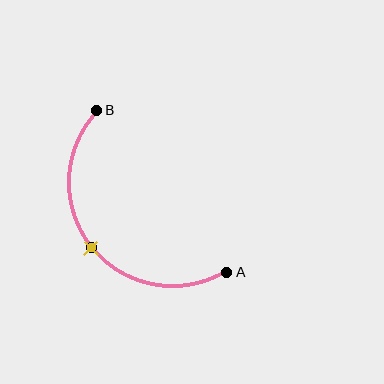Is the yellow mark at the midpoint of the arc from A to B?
Yes. The yellow mark lies on the arc at equal arc-length from both A and B — it is the arc midpoint.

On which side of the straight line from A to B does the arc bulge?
The arc bulges below and to the left of the straight line connecting A and B.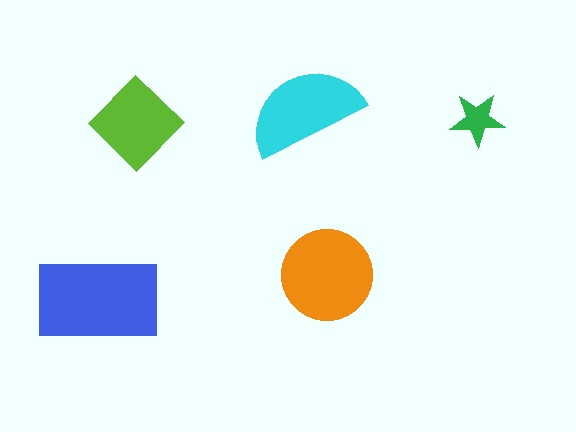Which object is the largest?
The blue rectangle.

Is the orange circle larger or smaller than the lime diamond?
Larger.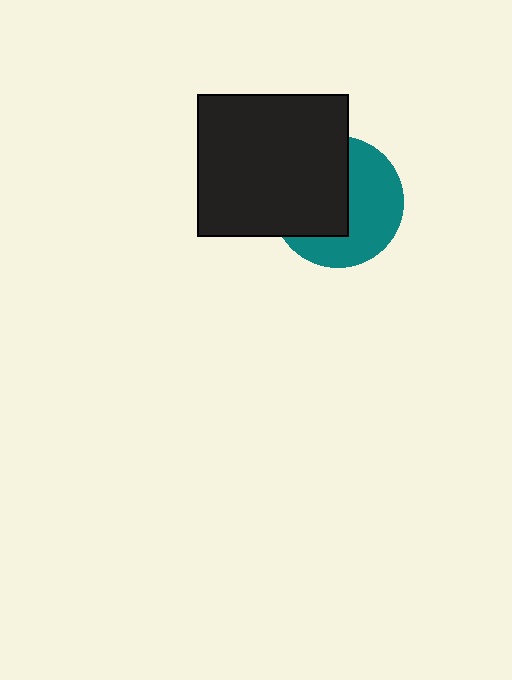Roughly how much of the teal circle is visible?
About half of it is visible (roughly 50%).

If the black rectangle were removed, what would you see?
You would see the complete teal circle.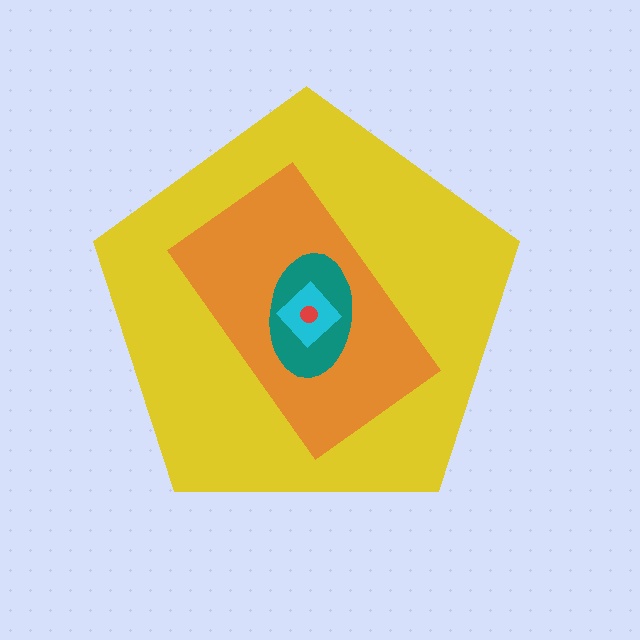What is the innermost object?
The red circle.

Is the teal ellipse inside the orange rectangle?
Yes.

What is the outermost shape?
The yellow pentagon.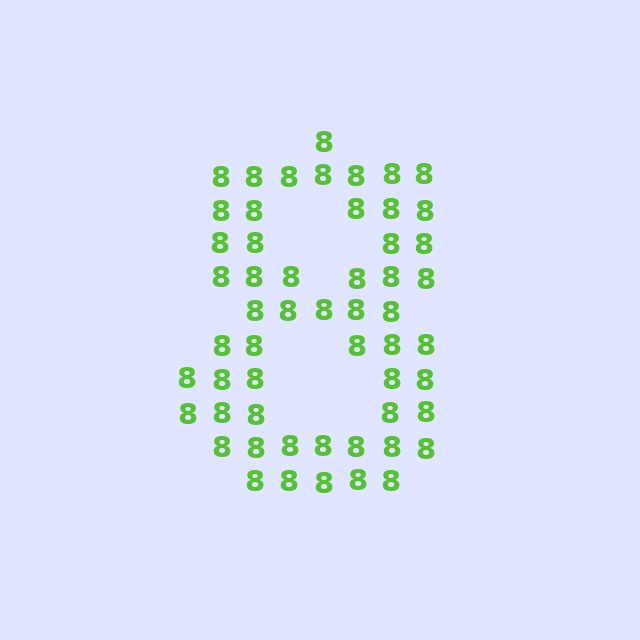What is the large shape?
The large shape is the digit 8.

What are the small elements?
The small elements are digit 8's.